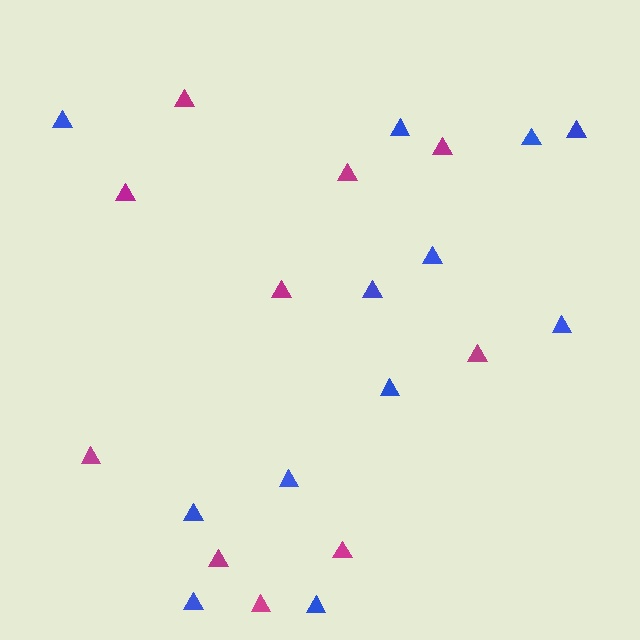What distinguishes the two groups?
There are 2 groups: one group of magenta triangles (10) and one group of blue triangles (12).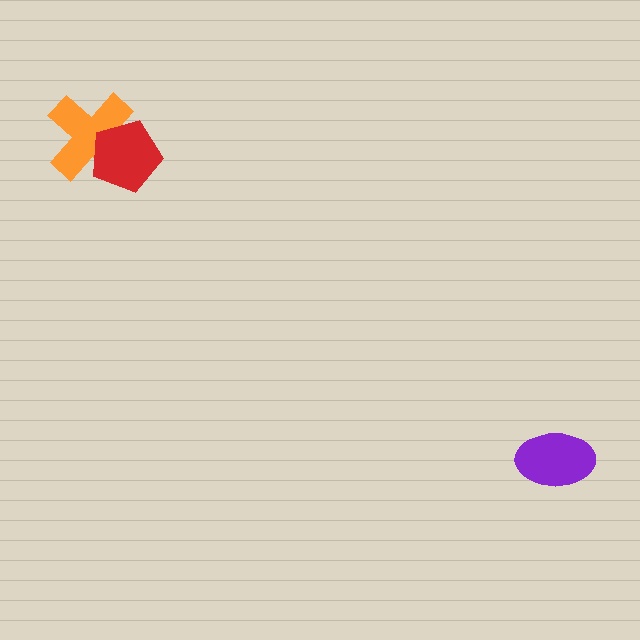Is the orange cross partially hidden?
Yes, it is partially covered by another shape.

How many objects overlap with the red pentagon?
1 object overlaps with the red pentagon.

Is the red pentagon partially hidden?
No, no other shape covers it.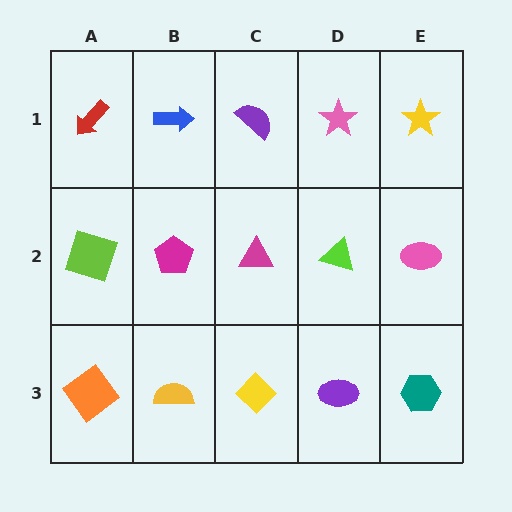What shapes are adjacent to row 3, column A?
A lime square (row 2, column A), a yellow semicircle (row 3, column B).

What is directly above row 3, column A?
A lime square.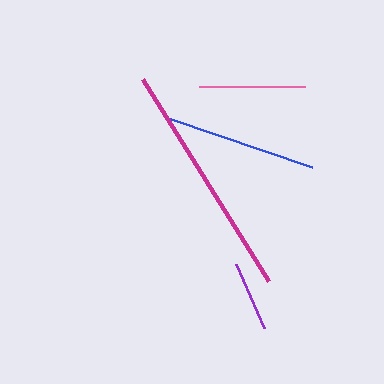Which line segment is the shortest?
The purple line is the shortest at approximately 70 pixels.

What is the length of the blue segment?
The blue segment is approximately 151 pixels long.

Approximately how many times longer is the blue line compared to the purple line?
The blue line is approximately 2.2 times the length of the purple line.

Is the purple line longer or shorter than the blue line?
The blue line is longer than the purple line.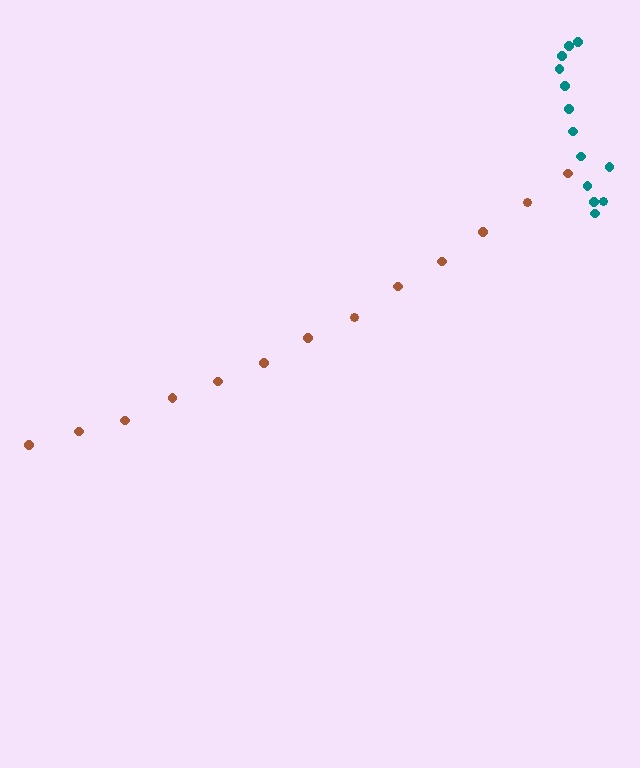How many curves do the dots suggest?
There are 2 distinct paths.